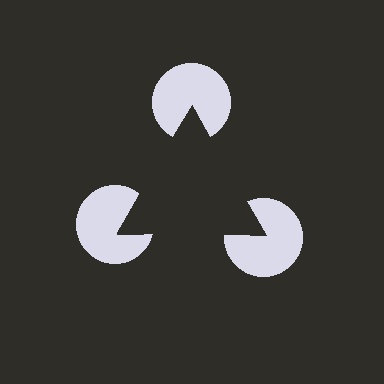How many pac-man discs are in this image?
There are 3 — one at each vertex of the illusory triangle.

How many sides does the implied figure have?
3 sides.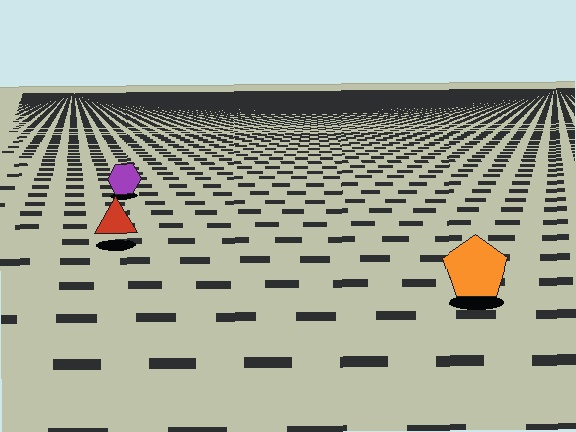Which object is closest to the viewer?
The orange pentagon is closest. The texture marks near it are larger and more spread out.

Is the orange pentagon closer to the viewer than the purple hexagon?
Yes. The orange pentagon is closer — you can tell from the texture gradient: the ground texture is coarser near it.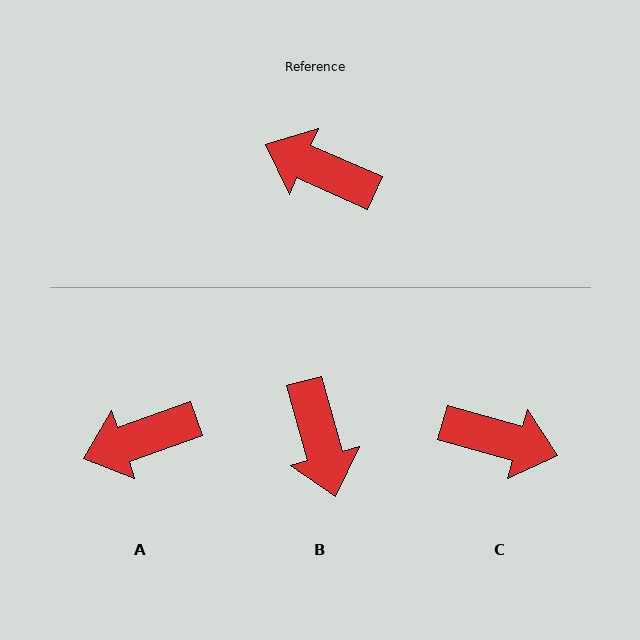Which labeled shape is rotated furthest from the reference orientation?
C, about 172 degrees away.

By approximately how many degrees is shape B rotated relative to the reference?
Approximately 129 degrees counter-clockwise.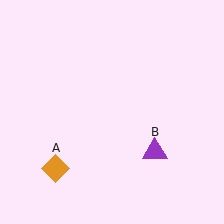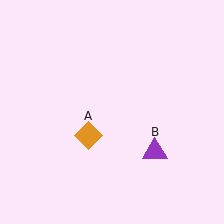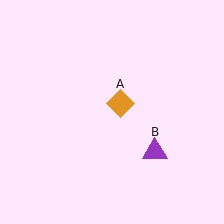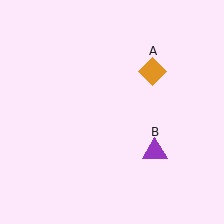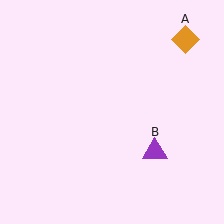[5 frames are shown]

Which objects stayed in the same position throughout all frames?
Purple triangle (object B) remained stationary.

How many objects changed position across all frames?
1 object changed position: orange diamond (object A).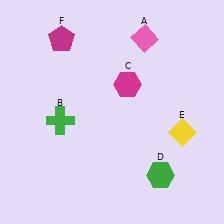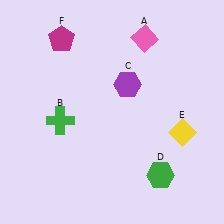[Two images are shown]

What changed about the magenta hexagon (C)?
In Image 1, C is magenta. In Image 2, it changed to purple.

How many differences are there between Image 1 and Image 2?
There is 1 difference between the two images.